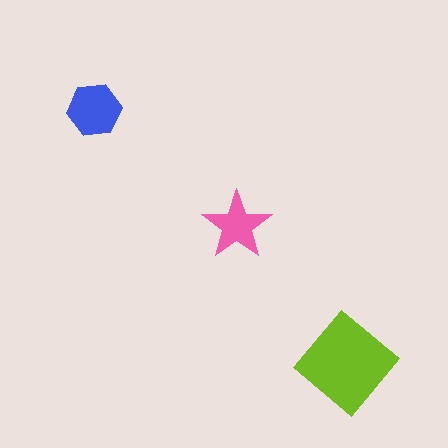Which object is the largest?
The lime diamond.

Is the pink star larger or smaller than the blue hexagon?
Smaller.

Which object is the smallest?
The pink star.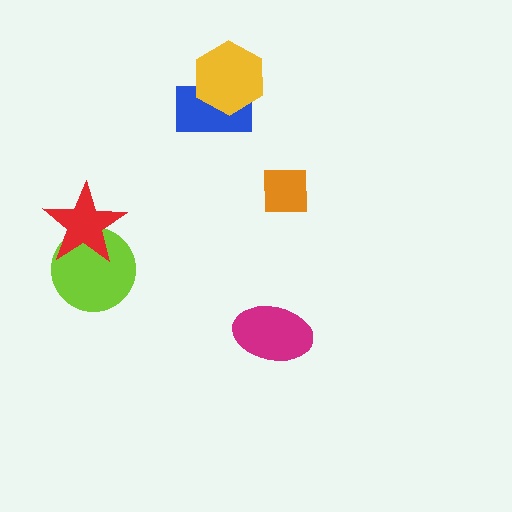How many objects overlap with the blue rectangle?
1 object overlaps with the blue rectangle.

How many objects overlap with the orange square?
0 objects overlap with the orange square.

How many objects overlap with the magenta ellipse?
0 objects overlap with the magenta ellipse.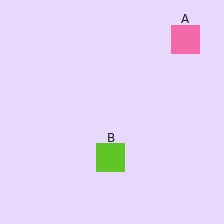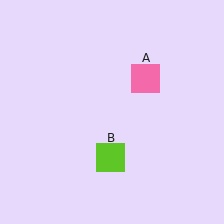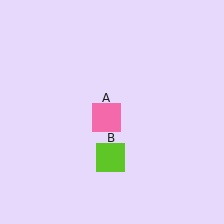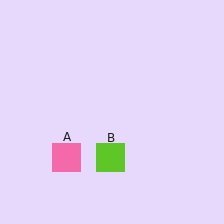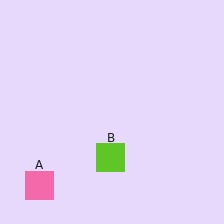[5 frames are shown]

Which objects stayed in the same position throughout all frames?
Lime square (object B) remained stationary.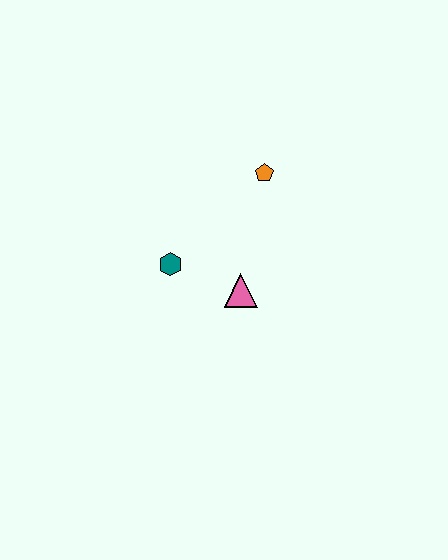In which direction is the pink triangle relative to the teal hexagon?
The pink triangle is to the right of the teal hexagon.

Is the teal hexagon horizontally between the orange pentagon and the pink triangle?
No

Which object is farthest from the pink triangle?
The orange pentagon is farthest from the pink triangle.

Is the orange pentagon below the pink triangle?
No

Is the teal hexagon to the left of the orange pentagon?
Yes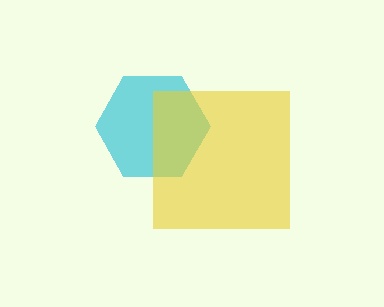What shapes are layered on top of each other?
The layered shapes are: a cyan hexagon, a yellow square.